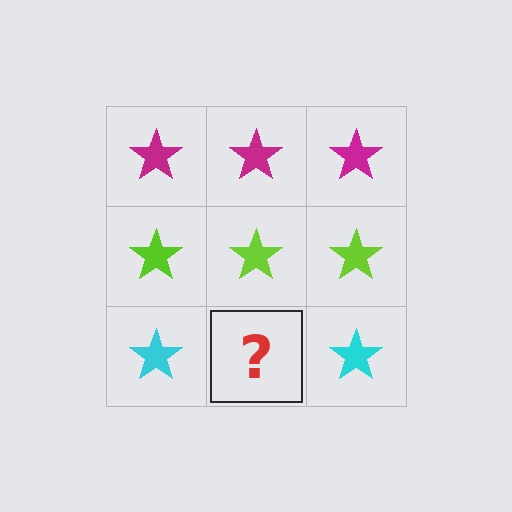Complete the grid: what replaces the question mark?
The question mark should be replaced with a cyan star.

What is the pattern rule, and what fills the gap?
The rule is that each row has a consistent color. The gap should be filled with a cyan star.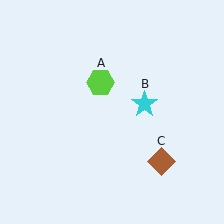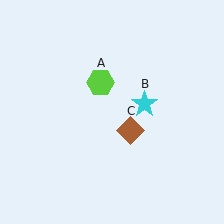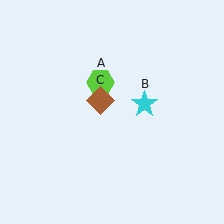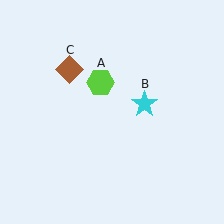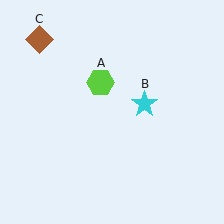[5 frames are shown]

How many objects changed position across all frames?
1 object changed position: brown diamond (object C).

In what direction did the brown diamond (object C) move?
The brown diamond (object C) moved up and to the left.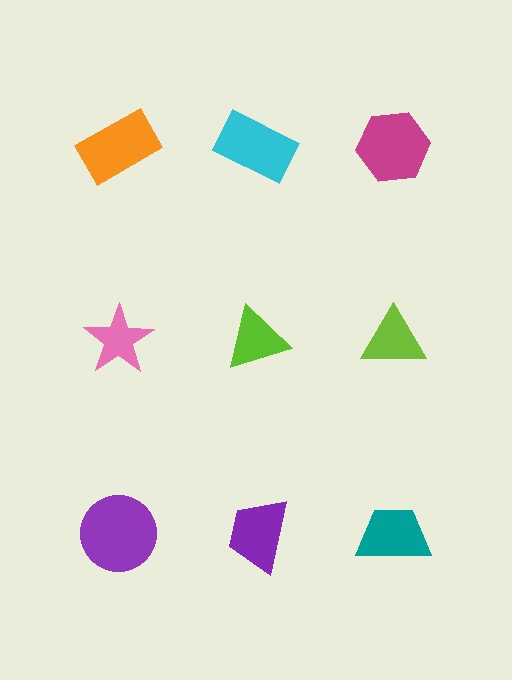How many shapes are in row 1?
3 shapes.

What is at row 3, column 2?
A purple trapezoid.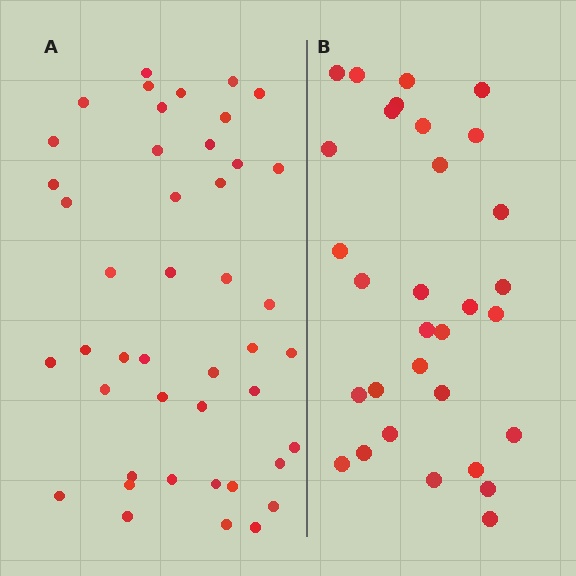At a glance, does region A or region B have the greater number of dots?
Region A (the left region) has more dots.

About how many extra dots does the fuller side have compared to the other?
Region A has approximately 15 more dots than region B.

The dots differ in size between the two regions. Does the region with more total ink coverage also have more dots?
No. Region B has more total ink coverage because its dots are larger, but region A actually contains more individual dots. Total area can be misleading — the number of items is what matters here.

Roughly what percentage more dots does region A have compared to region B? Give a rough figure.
About 40% more.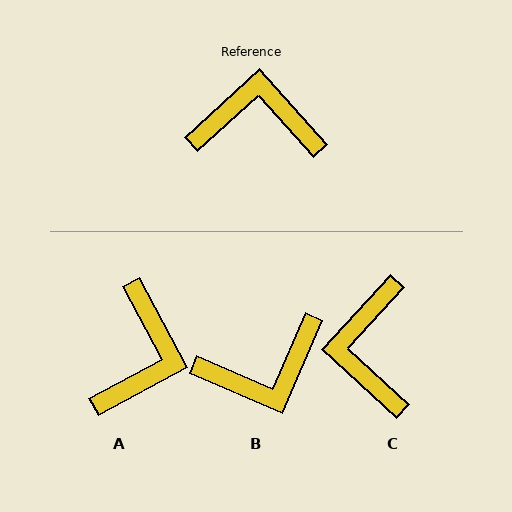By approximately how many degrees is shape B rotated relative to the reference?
Approximately 156 degrees clockwise.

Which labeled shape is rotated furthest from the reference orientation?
B, about 156 degrees away.